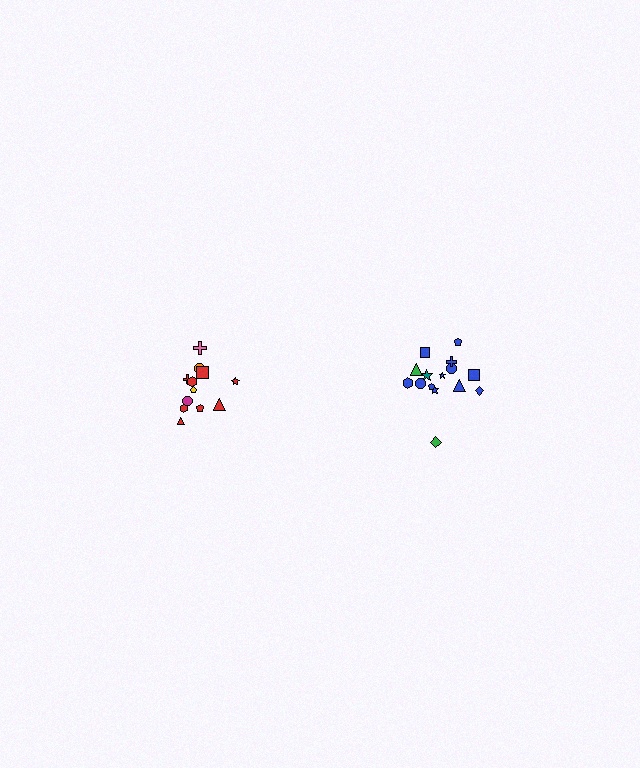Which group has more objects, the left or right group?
The right group.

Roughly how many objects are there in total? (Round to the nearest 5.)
Roughly 25 objects in total.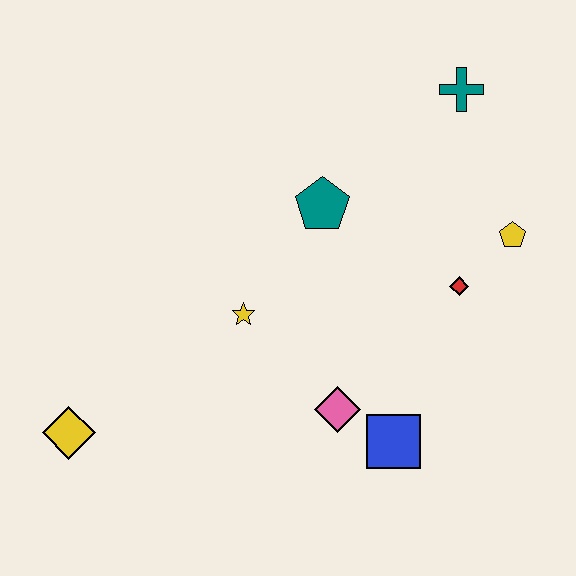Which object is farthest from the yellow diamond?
The teal cross is farthest from the yellow diamond.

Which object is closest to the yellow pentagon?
The red diamond is closest to the yellow pentagon.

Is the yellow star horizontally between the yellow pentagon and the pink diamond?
No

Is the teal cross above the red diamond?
Yes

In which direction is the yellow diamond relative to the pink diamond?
The yellow diamond is to the left of the pink diamond.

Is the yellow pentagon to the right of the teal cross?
Yes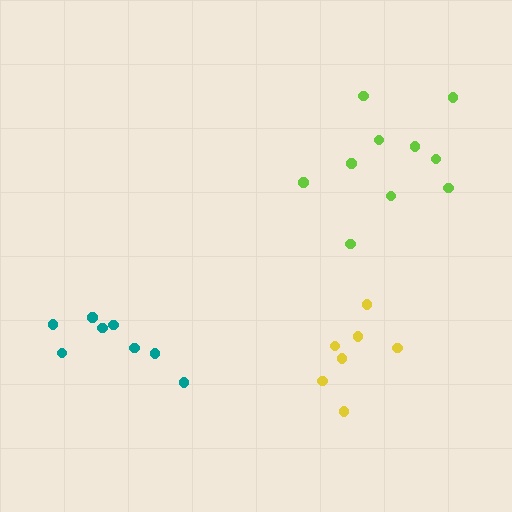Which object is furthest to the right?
The lime cluster is rightmost.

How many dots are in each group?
Group 1: 7 dots, Group 2: 10 dots, Group 3: 8 dots (25 total).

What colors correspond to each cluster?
The clusters are colored: yellow, lime, teal.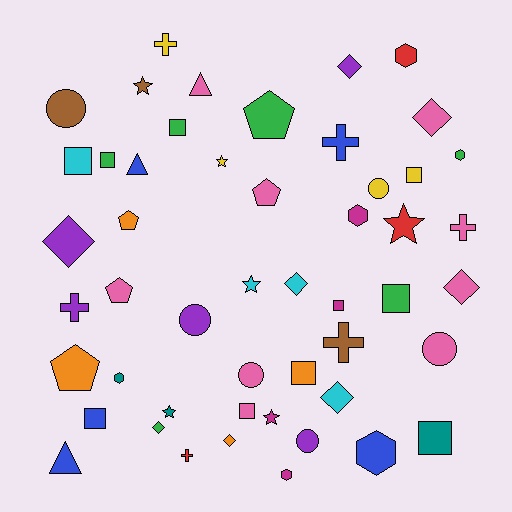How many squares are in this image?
There are 10 squares.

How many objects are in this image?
There are 50 objects.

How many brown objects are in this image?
There are 3 brown objects.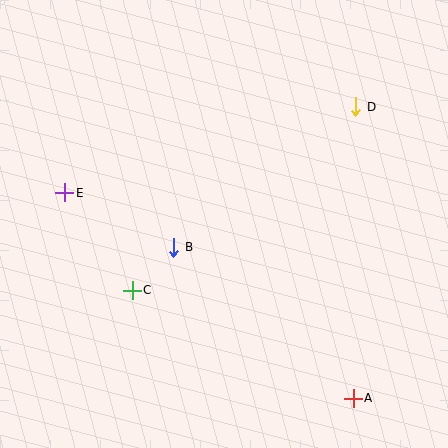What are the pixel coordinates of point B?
Point B is at (174, 247).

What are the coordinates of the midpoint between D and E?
The midpoint between D and E is at (210, 150).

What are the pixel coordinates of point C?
Point C is at (132, 290).